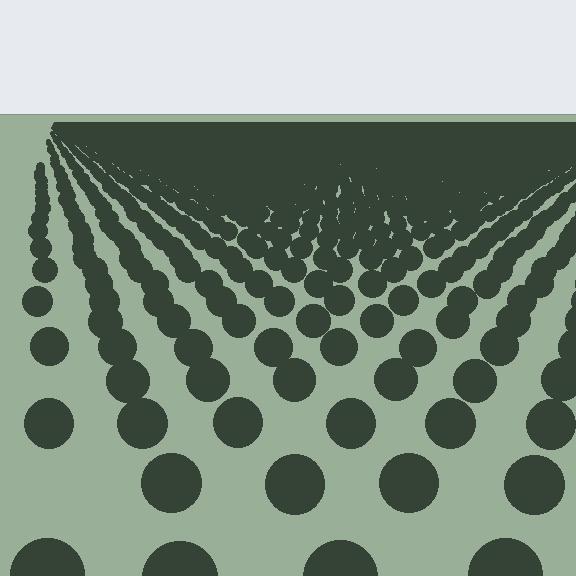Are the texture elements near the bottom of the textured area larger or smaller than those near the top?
Larger. Near the bottom, elements are closer to the viewer and appear at a bigger on-screen size.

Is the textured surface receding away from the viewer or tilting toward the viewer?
The surface is receding away from the viewer. Texture elements get smaller and denser toward the top.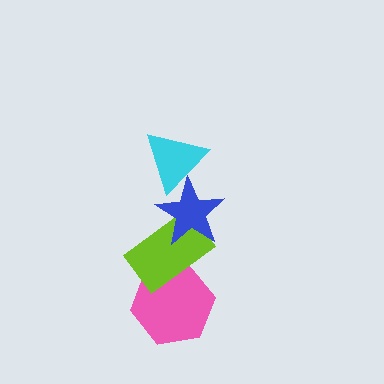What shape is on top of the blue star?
The cyan triangle is on top of the blue star.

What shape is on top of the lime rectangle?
The blue star is on top of the lime rectangle.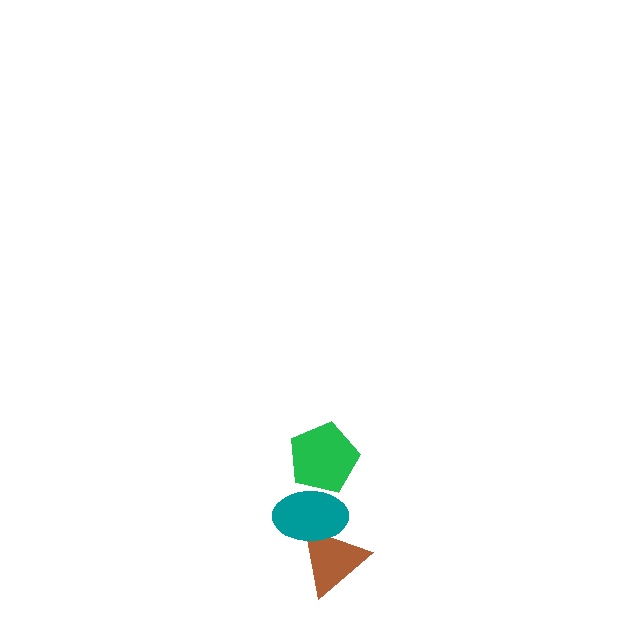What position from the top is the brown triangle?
The brown triangle is 3rd from the top.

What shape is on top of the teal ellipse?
The green pentagon is on top of the teal ellipse.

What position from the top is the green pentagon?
The green pentagon is 1st from the top.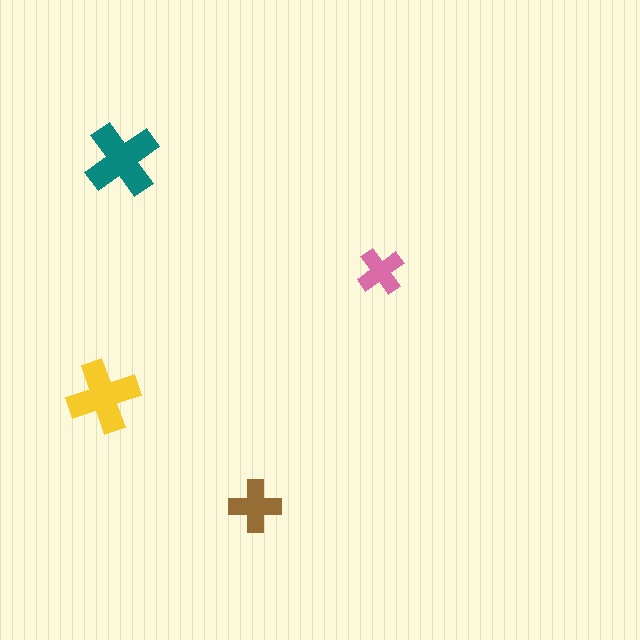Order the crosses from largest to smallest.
the teal one, the yellow one, the brown one, the pink one.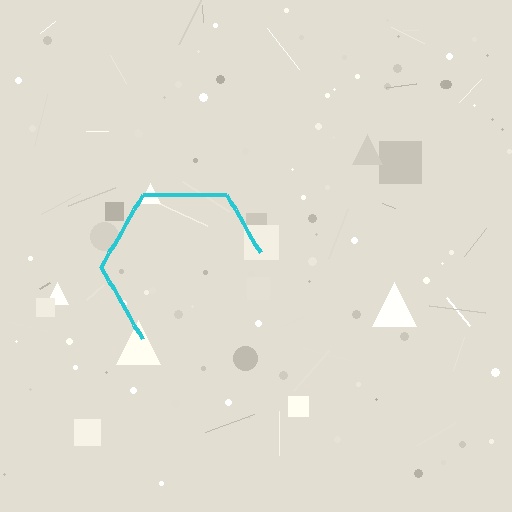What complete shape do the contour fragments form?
The contour fragments form a hexagon.